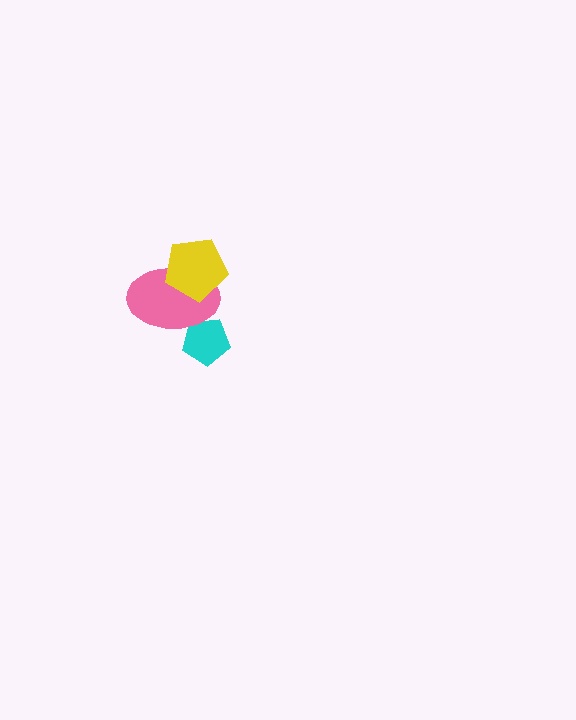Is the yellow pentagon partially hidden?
No, no other shape covers it.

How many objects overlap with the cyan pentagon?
1 object overlaps with the cyan pentagon.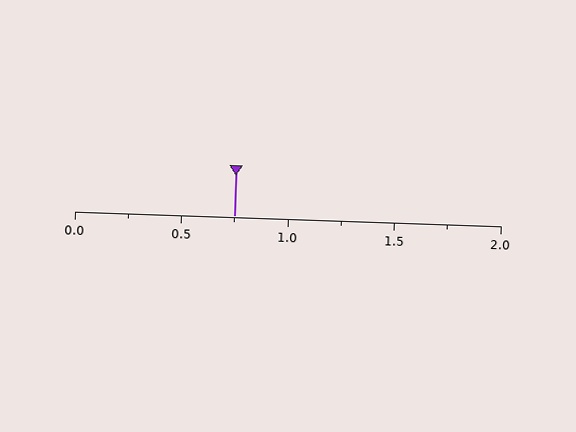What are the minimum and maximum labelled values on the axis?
The axis runs from 0.0 to 2.0.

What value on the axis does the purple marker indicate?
The marker indicates approximately 0.75.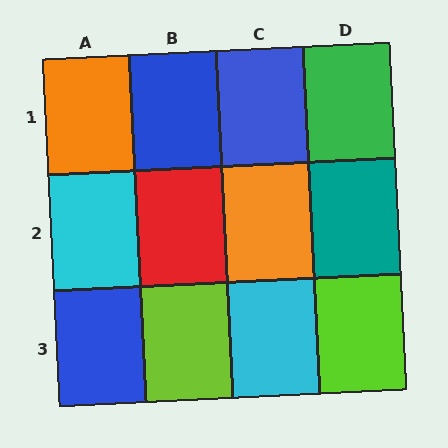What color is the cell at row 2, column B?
Red.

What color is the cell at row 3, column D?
Lime.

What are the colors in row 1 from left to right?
Orange, blue, blue, green.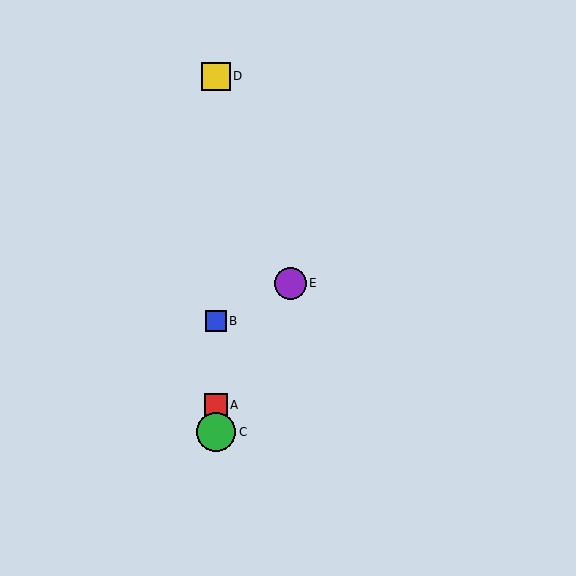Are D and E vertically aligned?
No, D is at x≈216 and E is at x≈290.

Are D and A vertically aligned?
Yes, both are at x≈216.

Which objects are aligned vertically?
Objects A, B, C, D are aligned vertically.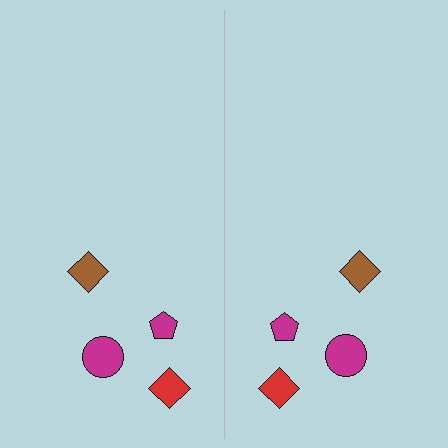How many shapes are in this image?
There are 8 shapes in this image.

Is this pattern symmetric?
Yes, this pattern has bilateral (reflection) symmetry.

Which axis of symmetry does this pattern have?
The pattern has a vertical axis of symmetry running through the center of the image.